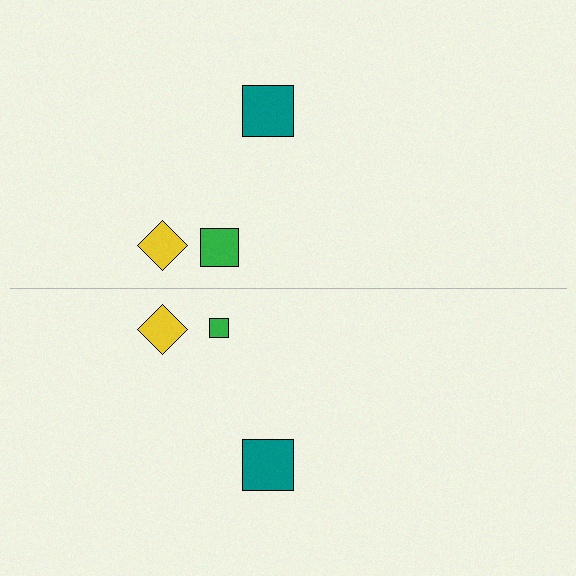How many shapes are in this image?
There are 6 shapes in this image.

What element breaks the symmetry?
The green square on the bottom side has a different size than its mirror counterpart.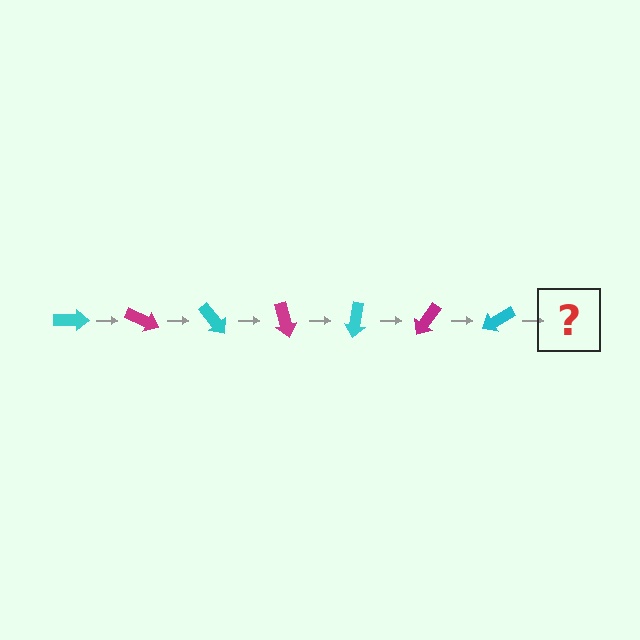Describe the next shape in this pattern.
It should be a magenta arrow, rotated 175 degrees from the start.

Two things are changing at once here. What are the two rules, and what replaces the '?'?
The two rules are that it rotates 25 degrees each step and the color cycles through cyan and magenta. The '?' should be a magenta arrow, rotated 175 degrees from the start.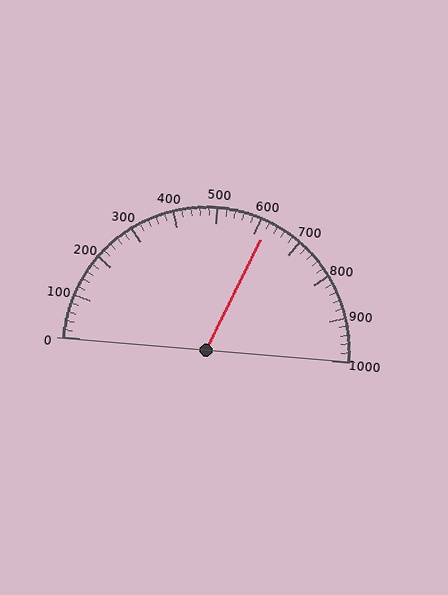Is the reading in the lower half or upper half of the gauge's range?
The reading is in the upper half of the range (0 to 1000).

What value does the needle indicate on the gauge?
The needle indicates approximately 620.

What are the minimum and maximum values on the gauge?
The gauge ranges from 0 to 1000.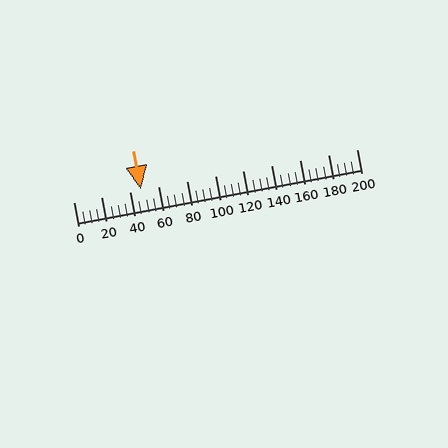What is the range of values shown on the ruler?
The ruler shows values from 0 to 200.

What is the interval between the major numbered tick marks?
The major tick marks are spaced 20 units apart.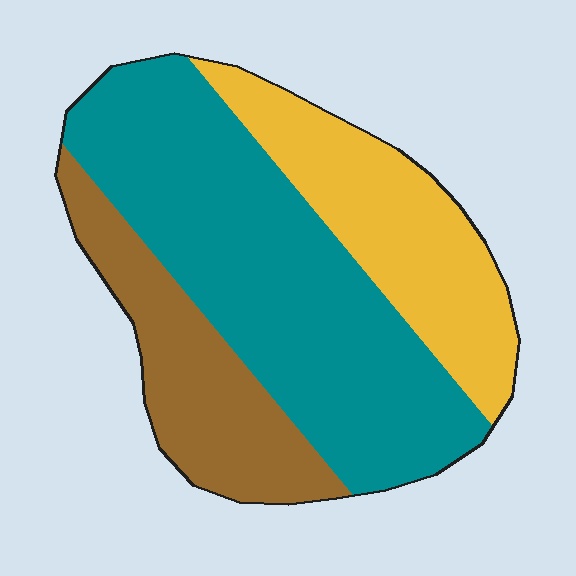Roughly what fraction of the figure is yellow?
Yellow covers 26% of the figure.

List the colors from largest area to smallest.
From largest to smallest: teal, yellow, brown.